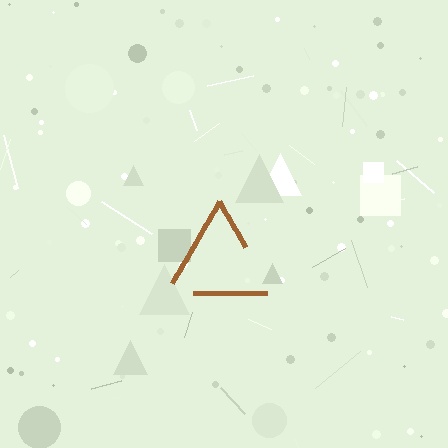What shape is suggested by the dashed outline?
The dashed outline suggests a triangle.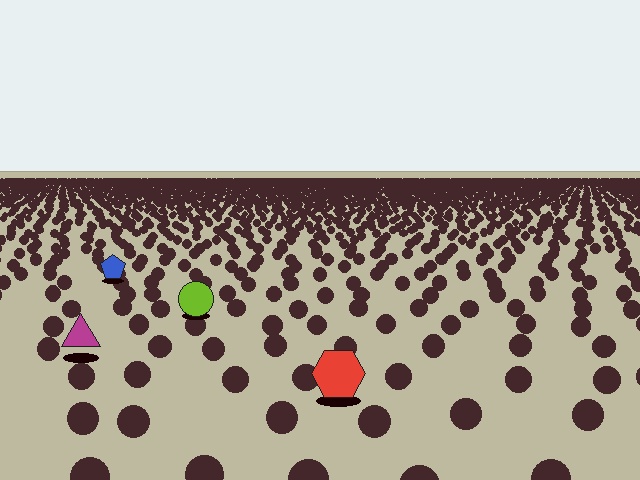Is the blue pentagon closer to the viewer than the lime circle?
No. The lime circle is closer — you can tell from the texture gradient: the ground texture is coarser near it.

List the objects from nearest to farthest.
From nearest to farthest: the red hexagon, the magenta triangle, the lime circle, the blue pentagon.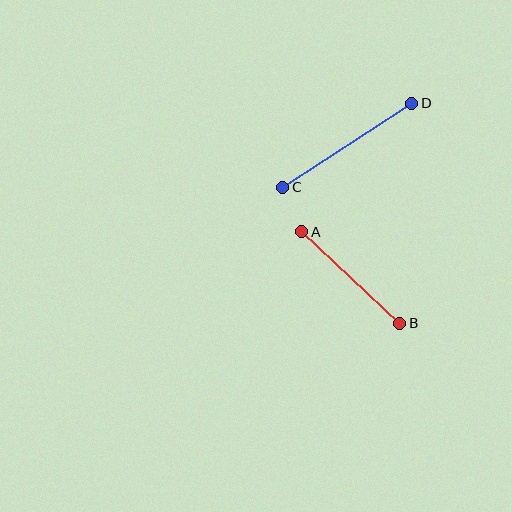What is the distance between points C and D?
The distance is approximately 154 pixels.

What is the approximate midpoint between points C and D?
The midpoint is at approximately (347, 145) pixels.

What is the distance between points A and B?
The distance is approximately 134 pixels.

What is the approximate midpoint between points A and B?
The midpoint is at approximately (351, 277) pixels.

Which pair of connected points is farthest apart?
Points C and D are farthest apart.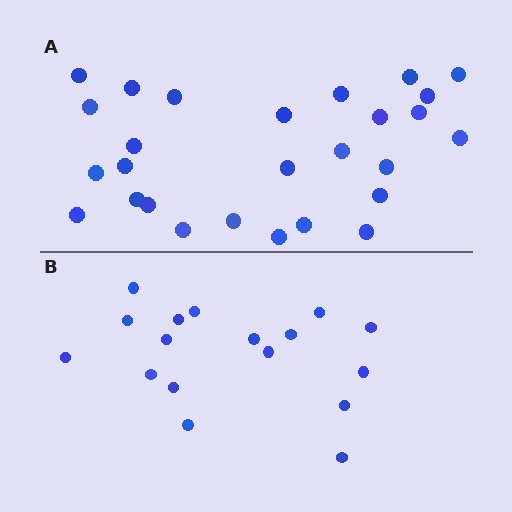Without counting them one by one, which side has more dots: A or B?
Region A (the top region) has more dots.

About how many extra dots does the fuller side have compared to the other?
Region A has roughly 10 or so more dots than region B.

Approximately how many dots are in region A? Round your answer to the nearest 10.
About 30 dots. (The exact count is 27, which rounds to 30.)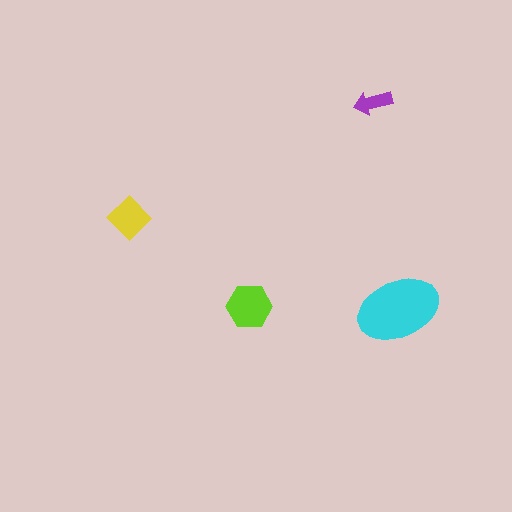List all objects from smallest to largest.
The purple arrow, the yellow diamond, the lime hexagon, the cyan ellipse.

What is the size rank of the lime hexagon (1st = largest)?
2nd.